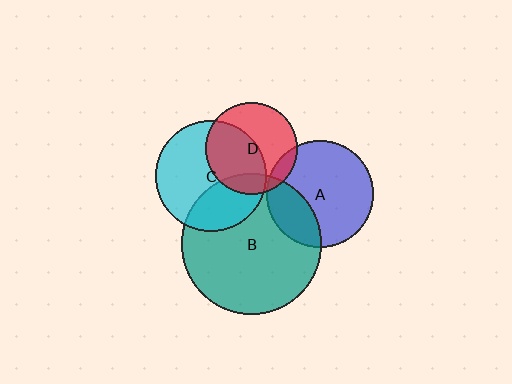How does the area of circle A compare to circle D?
Approximately 1.4 times.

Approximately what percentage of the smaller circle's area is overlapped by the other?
Approximately 50%.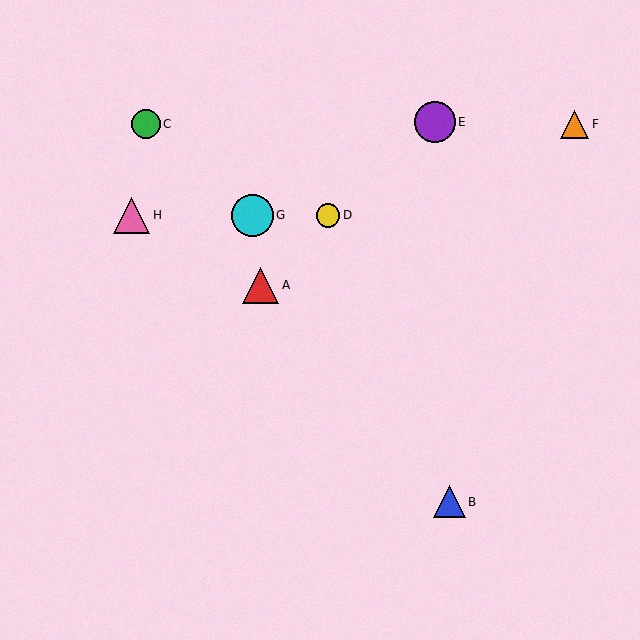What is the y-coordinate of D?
Object D is at y≈215.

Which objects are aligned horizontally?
Objects D, G, H are aligned horizontally.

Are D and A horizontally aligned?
No, D is at y≈215 and A is at y≈285.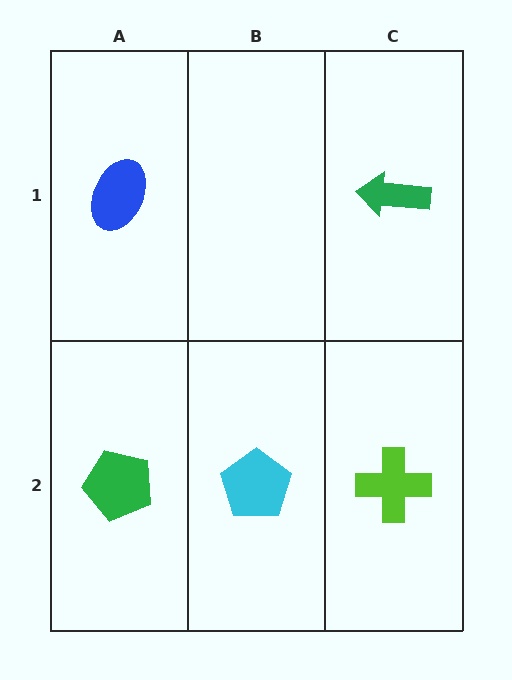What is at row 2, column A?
A green pentagon.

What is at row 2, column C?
A lime cross.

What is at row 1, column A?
A blue ellipse.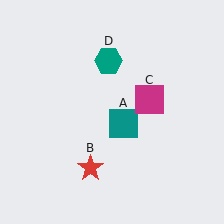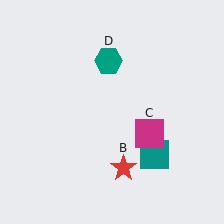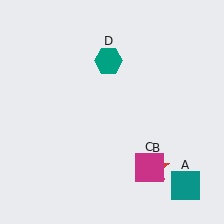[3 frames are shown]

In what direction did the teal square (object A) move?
The teal square (object A) moved down and to the right.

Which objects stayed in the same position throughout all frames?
Teal hexagon (object D) remained stationary.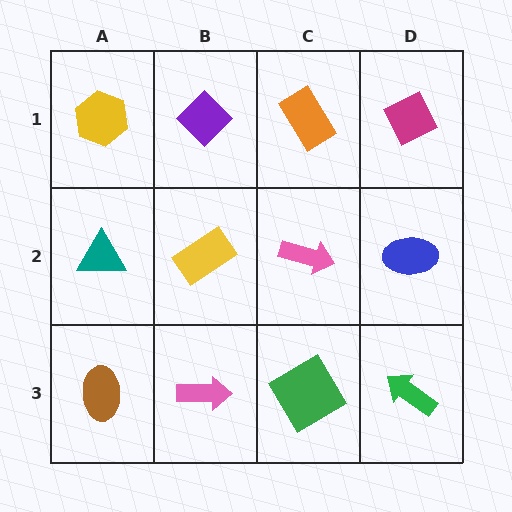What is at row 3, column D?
A green arrow.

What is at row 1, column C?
An orange rectangle.